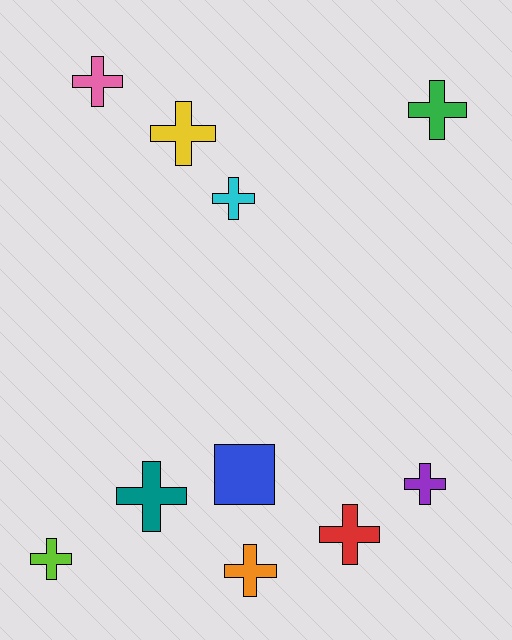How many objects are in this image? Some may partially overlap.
There are 10 objects.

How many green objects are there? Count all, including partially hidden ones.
There is 1 green object.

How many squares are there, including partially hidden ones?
There is 1 square.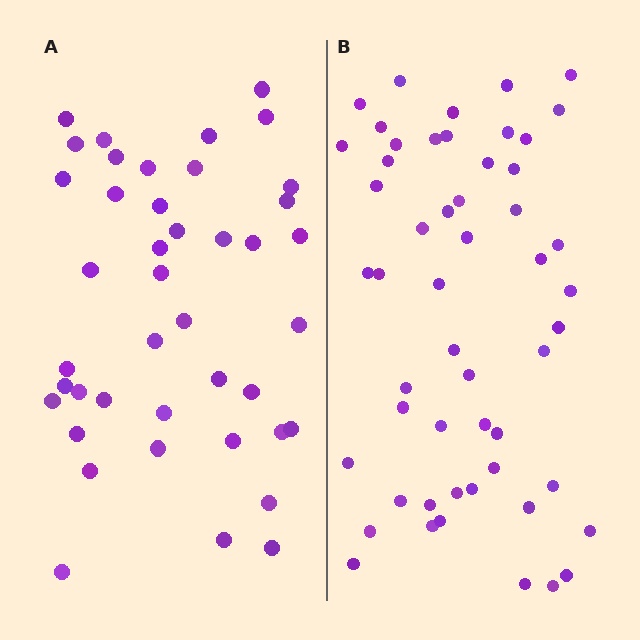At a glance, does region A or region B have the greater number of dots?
Region B (the right region) has more dots.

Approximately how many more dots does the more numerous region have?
Region B has roughly 12 or so more dots than region A.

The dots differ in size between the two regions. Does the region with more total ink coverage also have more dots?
No. Region A has more total ink coverage because its dots are larger, but region B actually contains more individual dots. Total area can be misleading — the number of items is what matters here.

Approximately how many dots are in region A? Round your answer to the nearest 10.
About 40 dots. (The exact count is 42, which rounds to 40.)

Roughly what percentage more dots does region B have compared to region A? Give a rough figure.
About 25% more.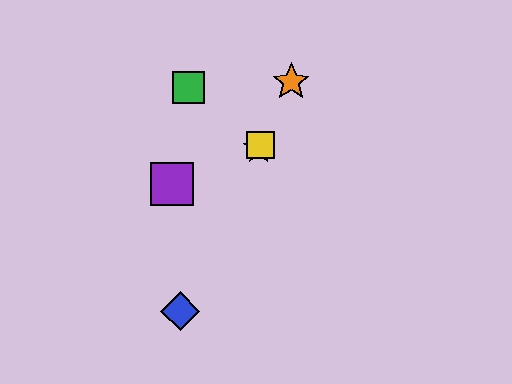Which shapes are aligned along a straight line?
The red star, the blue diamond, the yellow square, the orange star are aligned along a straight line.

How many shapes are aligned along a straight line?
4 shapes (the red star, the blue diamond, the yellow square, the orange star) are aligned along a straight line.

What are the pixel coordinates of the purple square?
The purple square is at (172, 184).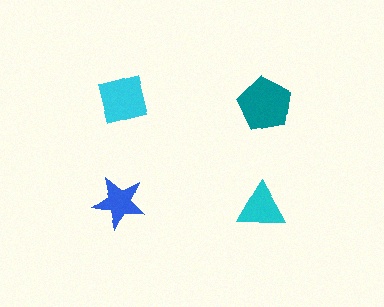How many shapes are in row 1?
2 shapes.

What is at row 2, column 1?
A blue star.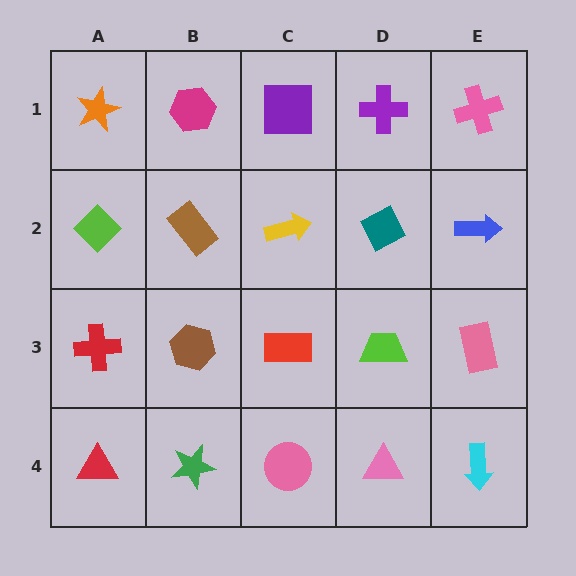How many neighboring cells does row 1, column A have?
2.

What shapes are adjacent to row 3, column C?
A yellow arrow (row 2, column C), a pink circle (row 4, column C), a brown hexagon (row 3, column B), a lime trapezoid (row 3, column D).